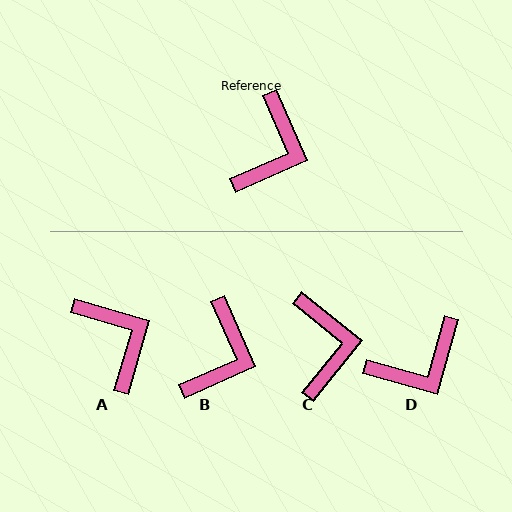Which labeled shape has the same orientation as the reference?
B.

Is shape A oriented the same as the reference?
No, it is off by about 50 degrees.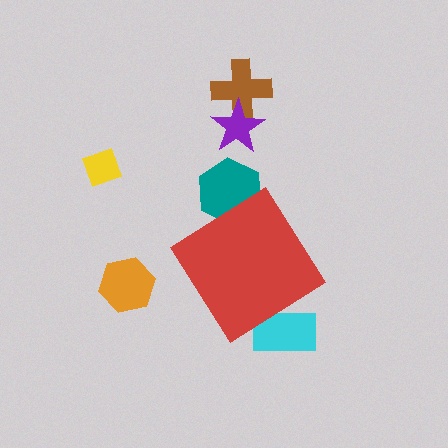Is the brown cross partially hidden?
No, the brown cross is fully visible.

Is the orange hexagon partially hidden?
No, the orange hexagon is fully visible.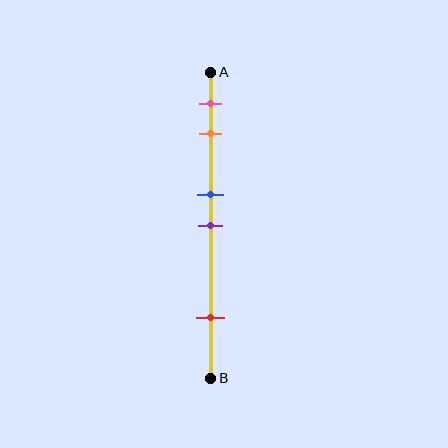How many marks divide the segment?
There are 5 marks dividing the segment.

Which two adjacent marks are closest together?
The blue and purple marks are the closest adjacent pair.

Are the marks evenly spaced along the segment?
No, the marks are not evenly spaced.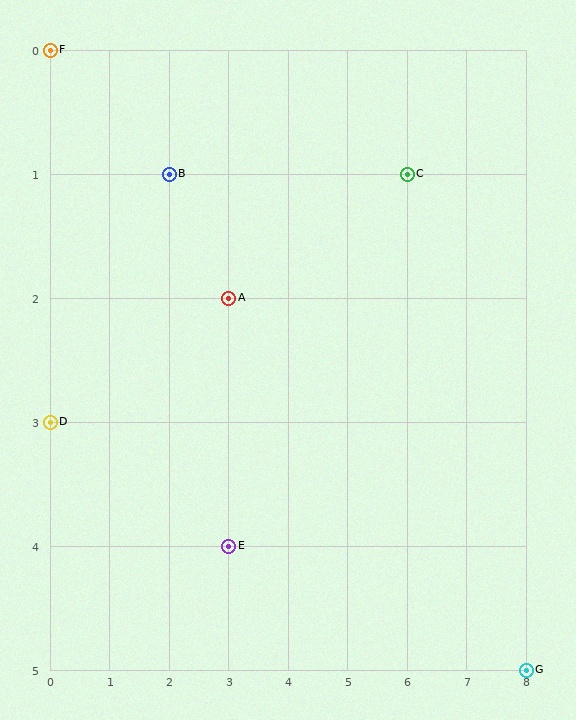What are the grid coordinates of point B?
Point B is at grid coordinates (2, 1).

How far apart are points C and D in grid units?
Points C and D are 6 columns and 2 rows apart (about 6.3 grid units diagonally).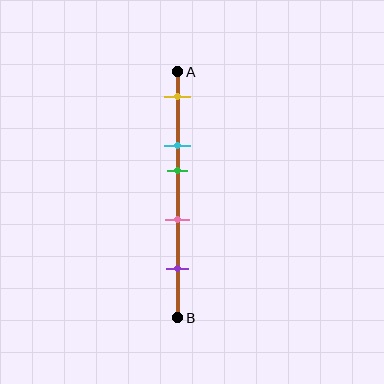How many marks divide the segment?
There are 5 marks dividing the segment.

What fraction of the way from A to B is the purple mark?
The purple mark is approximately 80% (0.8) of the way from A to B.